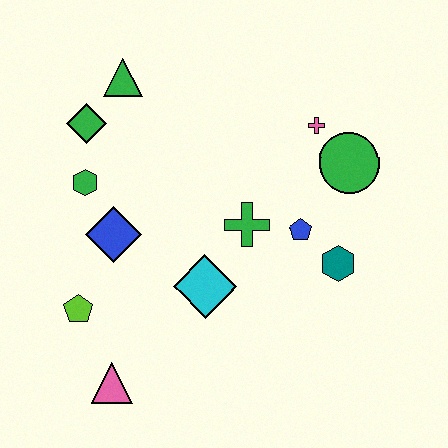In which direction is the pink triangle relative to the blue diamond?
The pink triangle is below the blue diamond.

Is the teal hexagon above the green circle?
No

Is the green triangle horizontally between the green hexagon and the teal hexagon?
Yes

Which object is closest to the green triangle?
The green diamond is closest to the green triangle.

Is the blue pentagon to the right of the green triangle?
Yes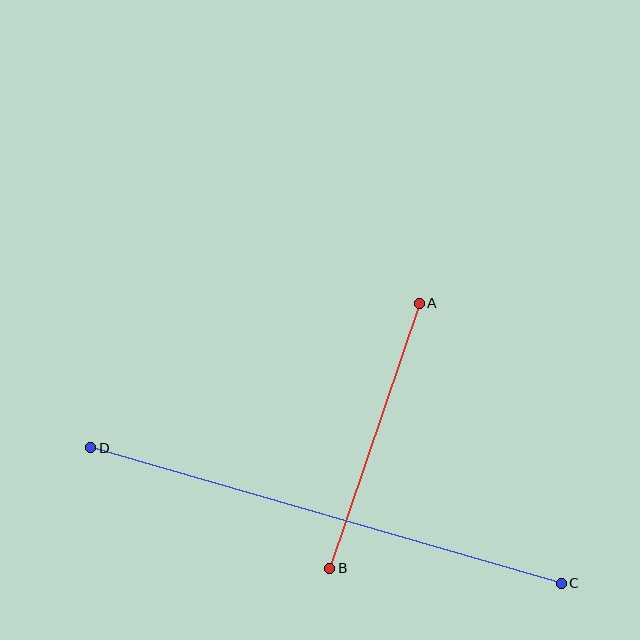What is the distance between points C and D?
The distance is approximately 490 pixels.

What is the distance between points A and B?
The distance is approximately 280 pixels.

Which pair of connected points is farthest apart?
Points C and D are farthest apart.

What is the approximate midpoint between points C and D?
The midpoint is at approximately (326, 516) pixels.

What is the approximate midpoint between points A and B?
The midpoint is at approximately (374, 436) pixels.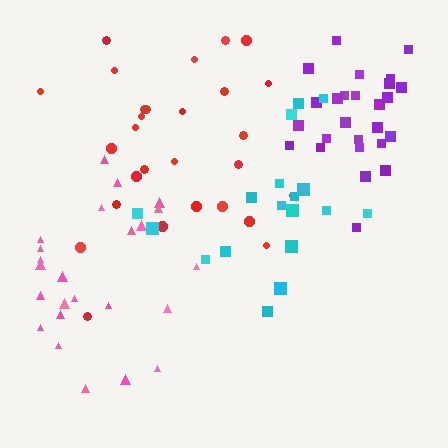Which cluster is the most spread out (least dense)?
Cyan.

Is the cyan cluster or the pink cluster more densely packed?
Pink.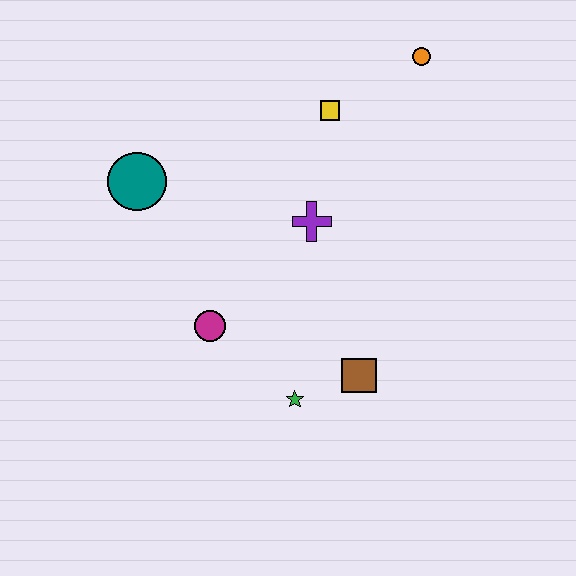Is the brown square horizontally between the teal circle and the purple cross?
No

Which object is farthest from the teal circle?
The orange circle is farthest from the teal circle.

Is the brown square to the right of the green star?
Yes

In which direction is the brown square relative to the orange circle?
The brown square is below the orange circle.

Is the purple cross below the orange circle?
Yes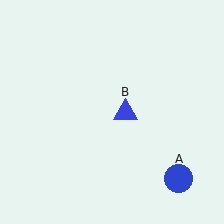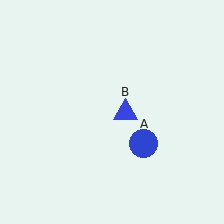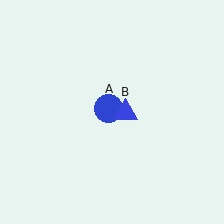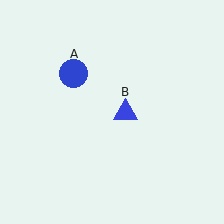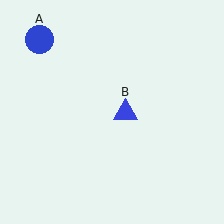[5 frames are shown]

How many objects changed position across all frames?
1 object changed position: blue circle (object A).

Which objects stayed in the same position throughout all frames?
Blue triangle (object B) remained stationary.